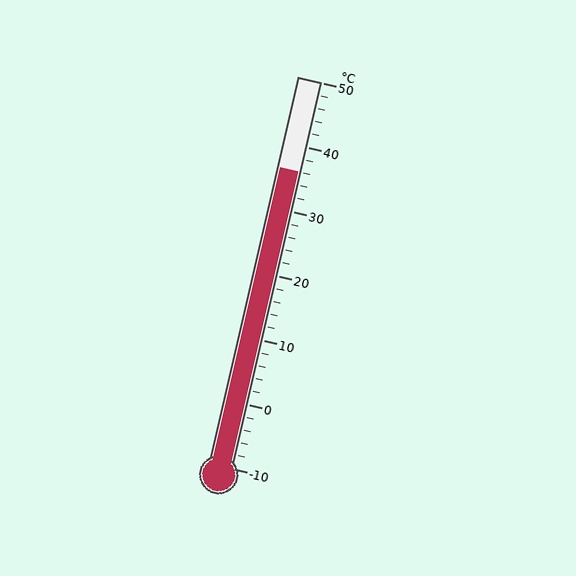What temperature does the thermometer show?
The thermometer shows approximately 36°C.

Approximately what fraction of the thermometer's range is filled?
The thermometer is filled to approximately 75% of its range.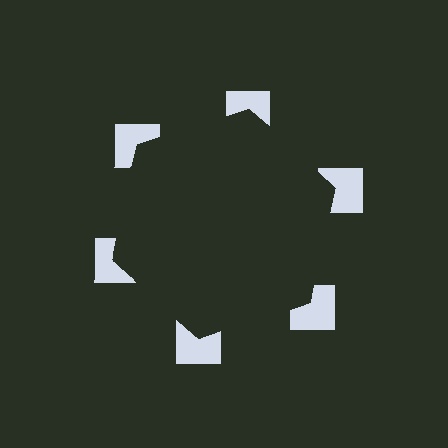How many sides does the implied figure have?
6 sides.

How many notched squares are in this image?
There are 6 — one at each vertex of the illusory hexagon.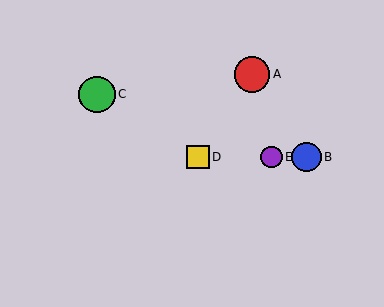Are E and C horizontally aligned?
No, E is at y≈157 and C is at y≈94.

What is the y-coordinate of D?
Object D is at y≈157.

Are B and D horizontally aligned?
Yes, both are at y≈157.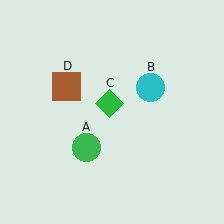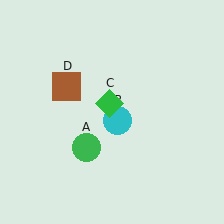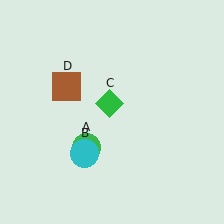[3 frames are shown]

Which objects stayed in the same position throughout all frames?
Green circle (object A) and green diamond (object C) and brown square (object D) remained stationary.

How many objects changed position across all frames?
1 object changed position: cyan circle (object B).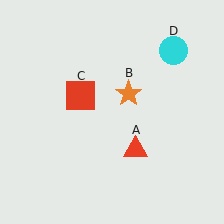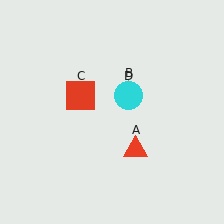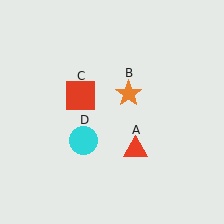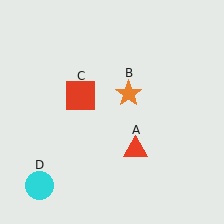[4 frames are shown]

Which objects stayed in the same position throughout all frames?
Red triangle (object A) and orange star (object B) and red square (object C) remained stationary.